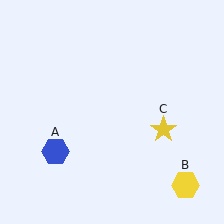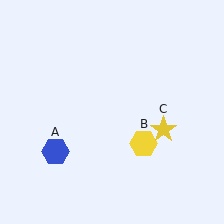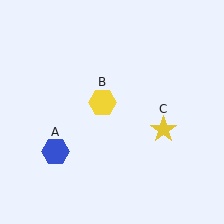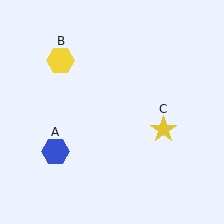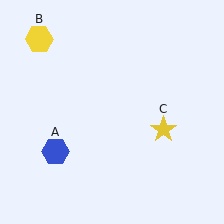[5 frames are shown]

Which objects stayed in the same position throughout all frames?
Blue hexagon (object A) and yellow star (object C) remained stationary.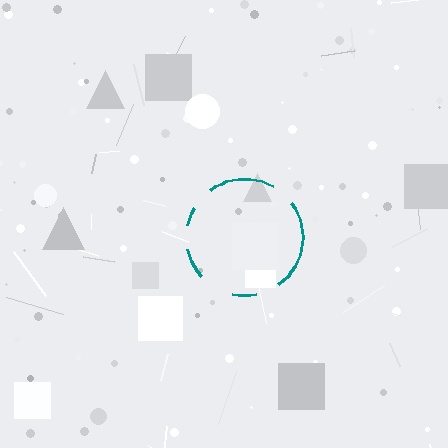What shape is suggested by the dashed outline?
The dashed outline suggests a circle.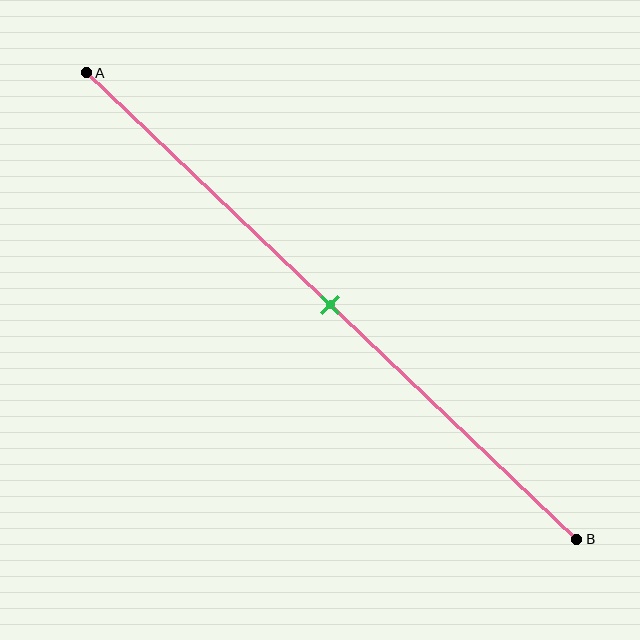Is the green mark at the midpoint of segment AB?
Yes, the mark is approximately at the midpoint.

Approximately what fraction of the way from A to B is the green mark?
The green mark is approximately 50% of the way from A to B.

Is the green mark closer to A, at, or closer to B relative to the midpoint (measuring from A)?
The green mark is approximately at the midpoint of segment AB.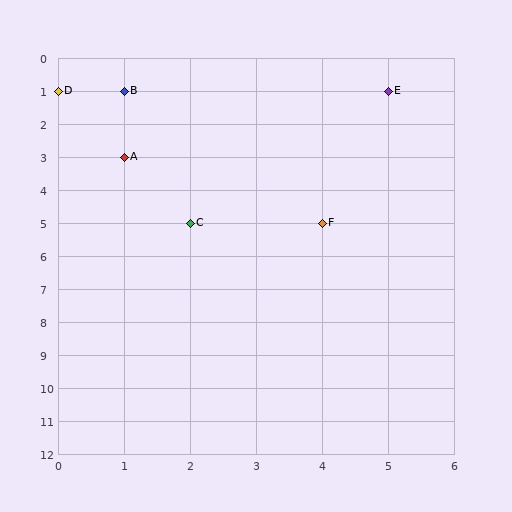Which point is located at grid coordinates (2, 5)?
Point C is at (2, 5).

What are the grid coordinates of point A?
Point A is at grid coordinates (1, 3).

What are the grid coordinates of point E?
Point E is at grid coordinates (5, 1).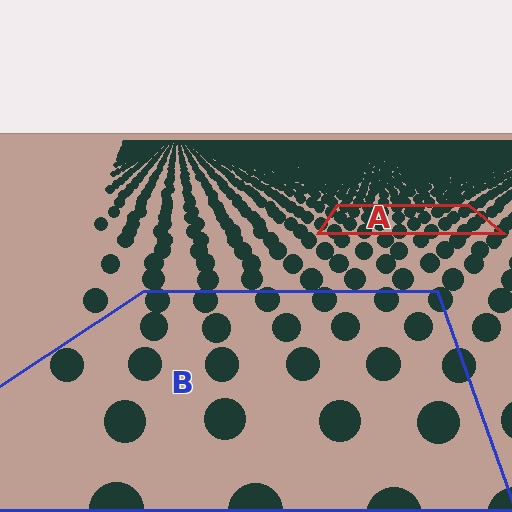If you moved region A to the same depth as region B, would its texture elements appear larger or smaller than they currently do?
They would appear larger. At a closer depth, the same texture elements are projected at a bigger on-screen size.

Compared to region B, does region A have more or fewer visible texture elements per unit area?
Region A has more texture elements per unit area — they are packed more densely because it is farther away.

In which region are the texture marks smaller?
The texture marks are smaller in region A, because it is farther away.